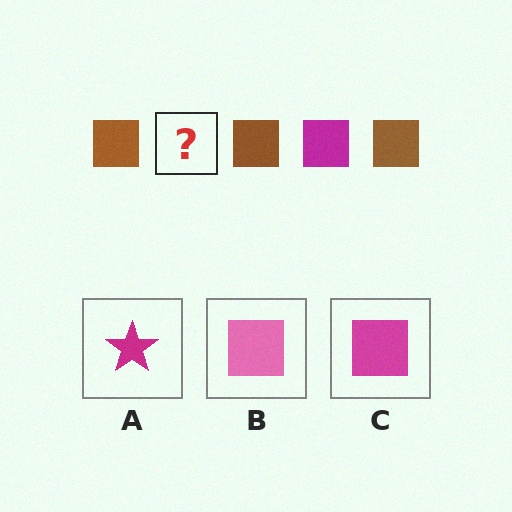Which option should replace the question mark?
Option C.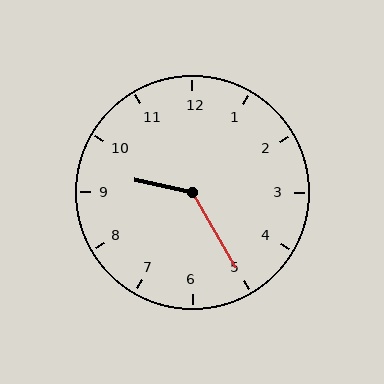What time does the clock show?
9:25.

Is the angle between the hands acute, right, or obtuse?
It is obtuse.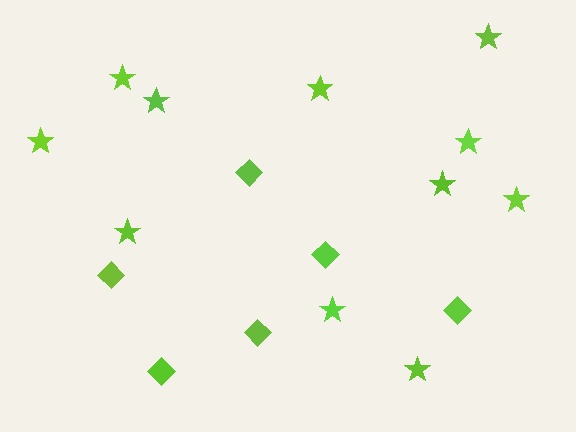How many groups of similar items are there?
There are 2 groups: one group of diamonds (6) and one group of stars (11).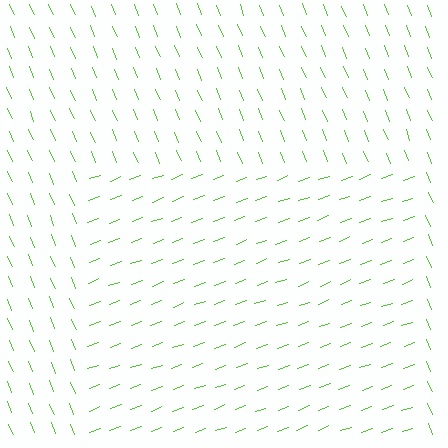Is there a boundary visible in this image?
Yes, there is a texture boundary formed by a change in line orientation.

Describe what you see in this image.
The image is filled with small lime line segments. A rectangle region in the image has lines oriented differently from the surrounding lines, creating a visible texture boundary.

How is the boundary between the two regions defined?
The boundary is defined purely by a change in line orientation (approximately 88 degrees difference). All lines are the same color and thickness.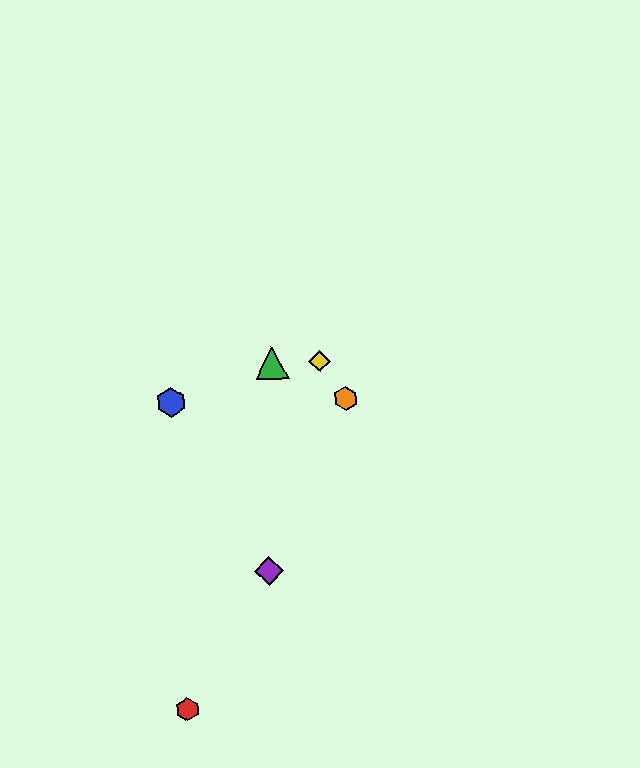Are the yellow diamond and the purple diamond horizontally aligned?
No, the yellow diamond is at y≈361 and the purple diamond is at y≈571.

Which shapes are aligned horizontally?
The green triangle, the yellow diamond are aligned horizontally.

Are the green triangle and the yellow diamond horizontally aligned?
Yes, both are at y≈363.